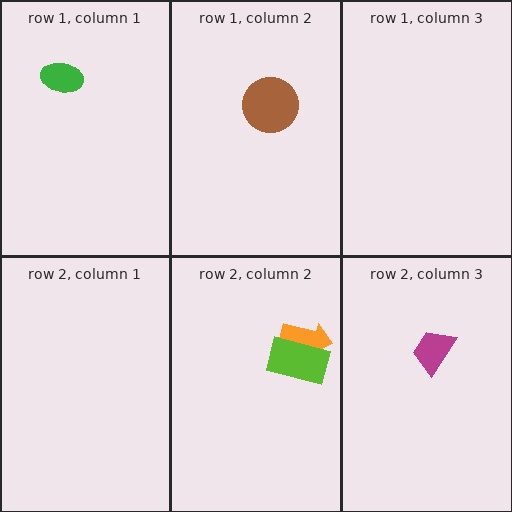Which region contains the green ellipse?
The row 1, column 1 region.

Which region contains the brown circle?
The row 1, column 2 region.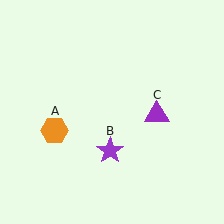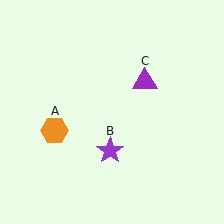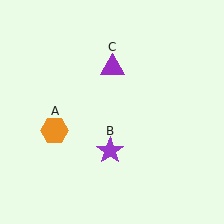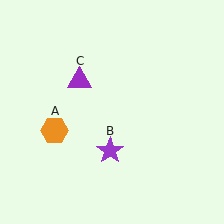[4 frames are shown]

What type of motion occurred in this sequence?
The purple triangle (object C) rotated counterclockwise around the center of the scene.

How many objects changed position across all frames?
1 object changed position: purple triangle (object C).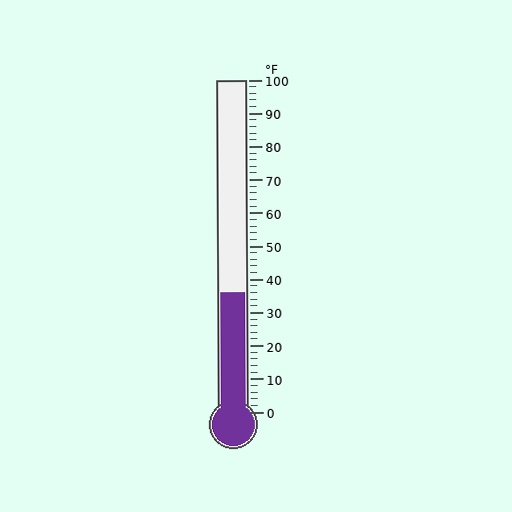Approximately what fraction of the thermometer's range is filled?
The thermometer is filled to approximately 35% of its range.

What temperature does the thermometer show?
The thermometer shows approximately 36°F.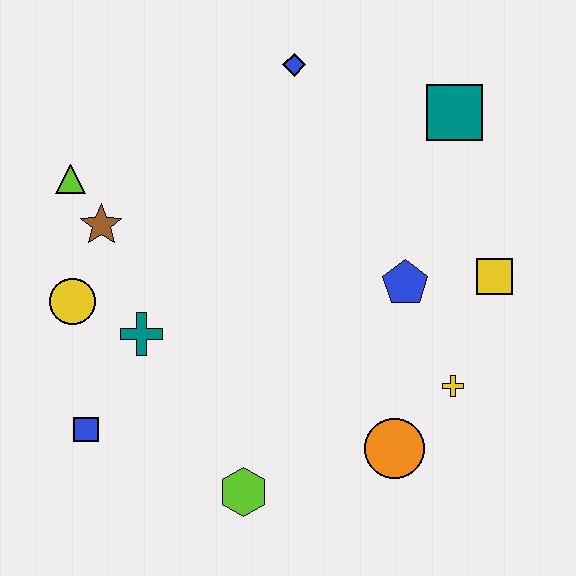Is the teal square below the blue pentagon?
No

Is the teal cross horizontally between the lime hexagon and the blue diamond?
No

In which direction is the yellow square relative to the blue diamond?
The yellow square is below the blue diamond.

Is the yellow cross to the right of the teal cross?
Yes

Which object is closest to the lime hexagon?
The orange circle is closest to the lime hexagon.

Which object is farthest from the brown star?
The yellow square is farthest from the brown star.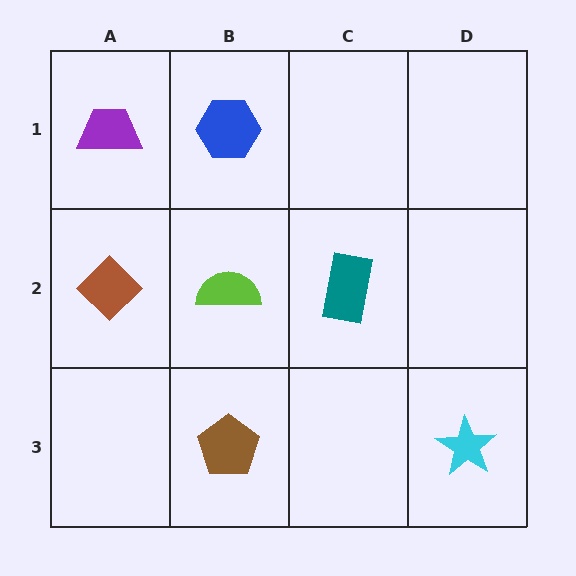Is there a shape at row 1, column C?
No, that cell is empty.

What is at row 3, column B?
A brown pentagon.